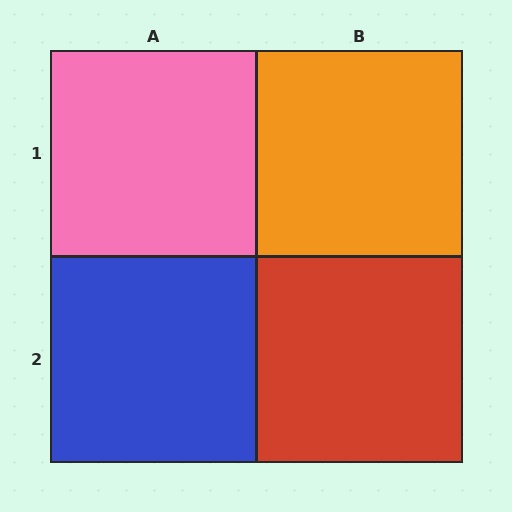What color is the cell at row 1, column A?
Pink.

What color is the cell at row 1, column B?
Orange.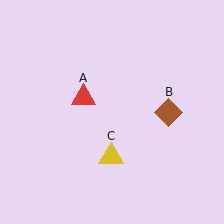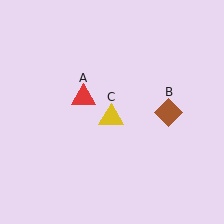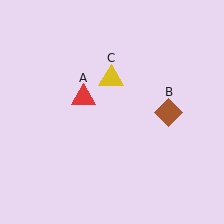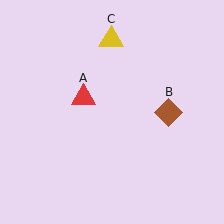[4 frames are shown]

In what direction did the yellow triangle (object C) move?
The yellow triangle (object C) moved up.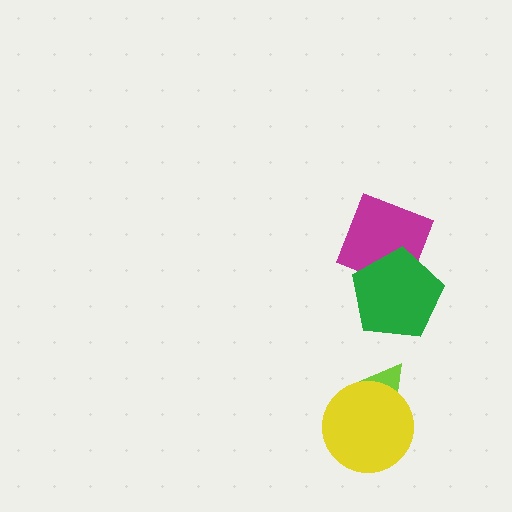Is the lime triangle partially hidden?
Yes, it is partially covered by another shape.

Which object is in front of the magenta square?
The green pentagon is in front of the magenta square.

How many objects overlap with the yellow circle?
1 object overlaps with the yellow circle.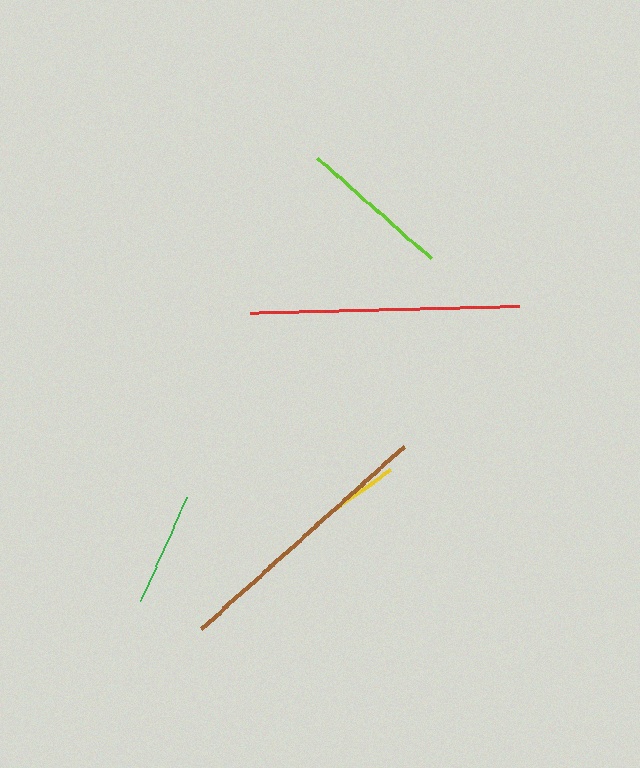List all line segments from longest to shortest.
From longest to shortest: brown, red, lime, green, yellow.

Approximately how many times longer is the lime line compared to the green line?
The lime line is approximately 1.3 times the length of the green line.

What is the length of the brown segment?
The brown segment is approximately 273 pixels long.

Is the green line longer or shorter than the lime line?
The lime line is longer than the green line.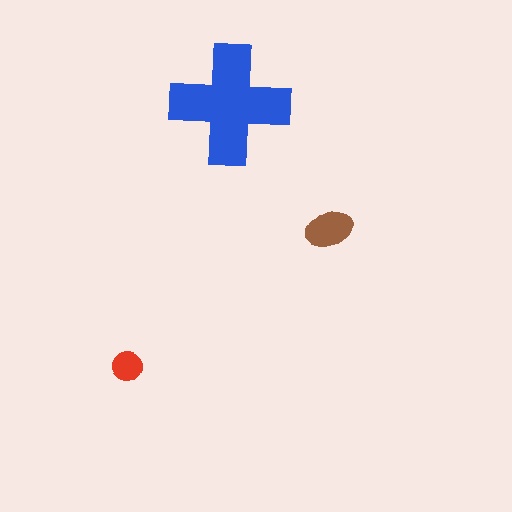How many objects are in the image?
There are 3 objects in the image.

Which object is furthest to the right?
The brown ellipse is rightmost.